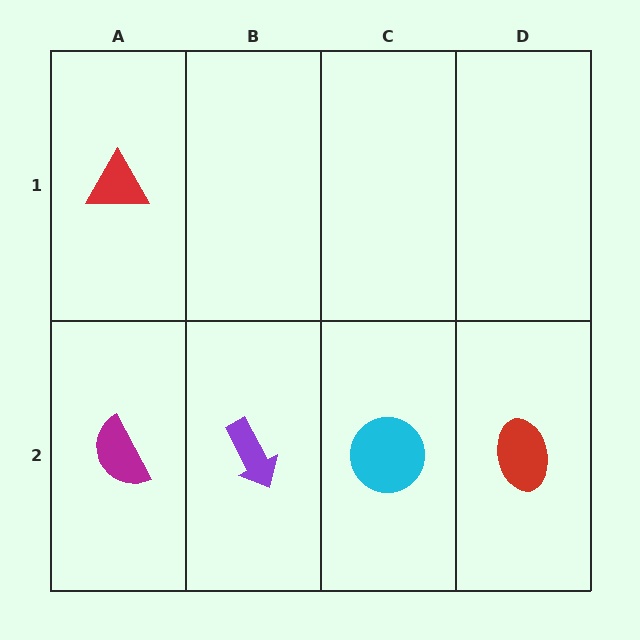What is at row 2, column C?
A cyan circle.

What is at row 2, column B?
A purple arrow.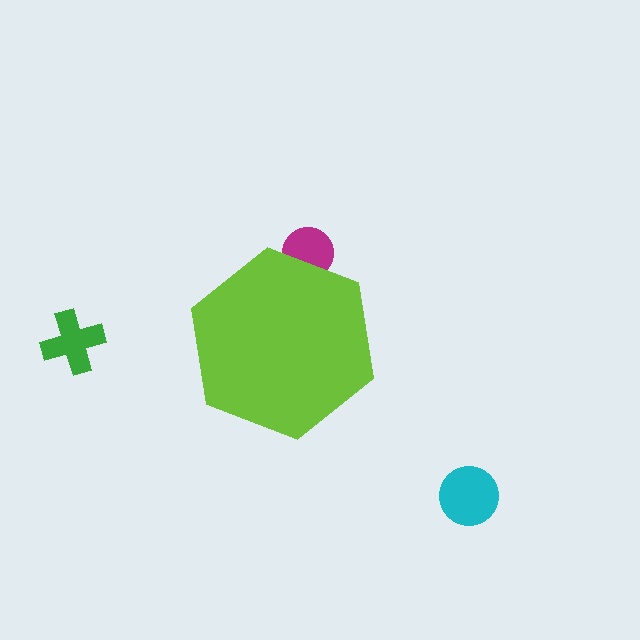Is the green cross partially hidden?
No, the green cross is fully visible.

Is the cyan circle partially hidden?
No, the cyan circle is fully visible.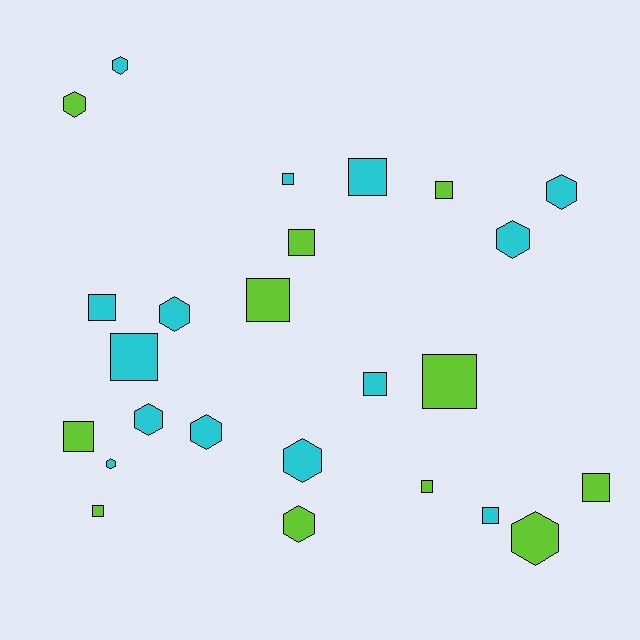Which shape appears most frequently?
Square, with 14 objects.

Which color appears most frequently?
Cyan, with 14 objects.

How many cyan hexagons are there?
There are 8 cyan hexagons.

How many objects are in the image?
There are 25 objects.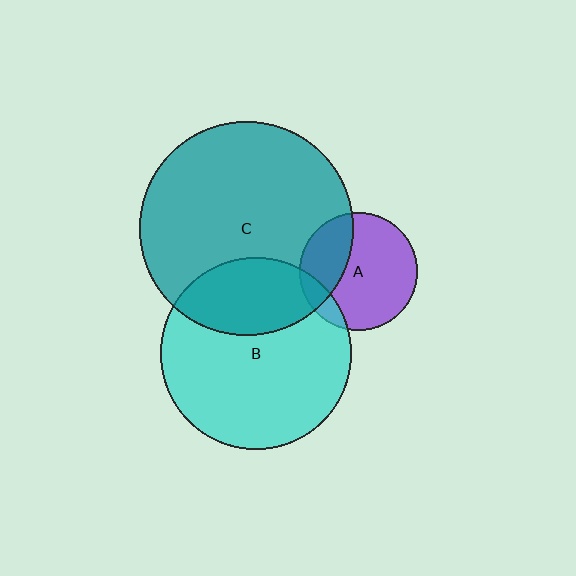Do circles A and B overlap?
Yes.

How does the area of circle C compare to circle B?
Approximately 1.3 times.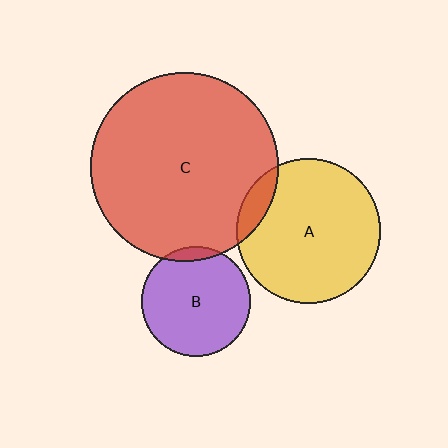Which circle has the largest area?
Circle C (red).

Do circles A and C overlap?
Yes.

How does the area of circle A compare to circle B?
Approximately 1.7 times.